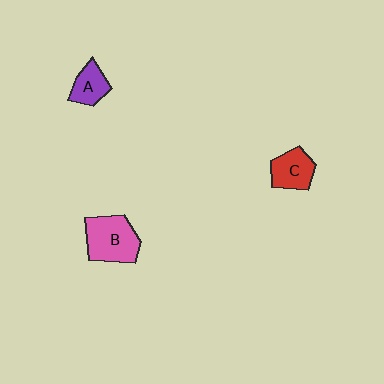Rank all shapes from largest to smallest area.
From largest to smallest: B (pink), C (red), A (purple).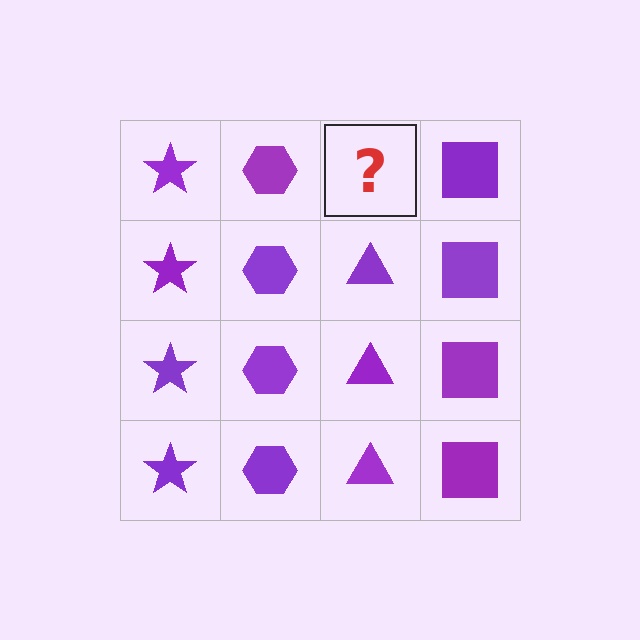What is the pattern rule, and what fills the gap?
The rule is that each column has a consistent shape. The gap should be filled with a purple triangle.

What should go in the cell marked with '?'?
The missing cell should contain a purple triangle.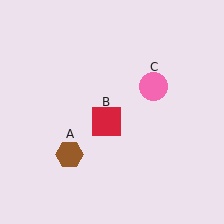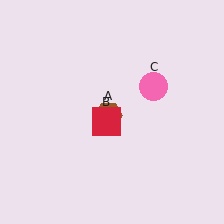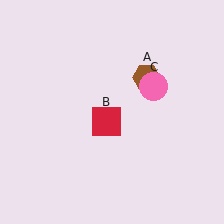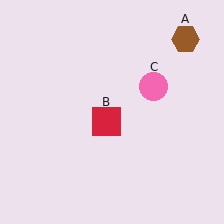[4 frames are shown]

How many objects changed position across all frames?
1 object changed position: brown hexagon (object A).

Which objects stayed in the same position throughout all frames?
Red square (object B) and pink circle (object C) remained stationary.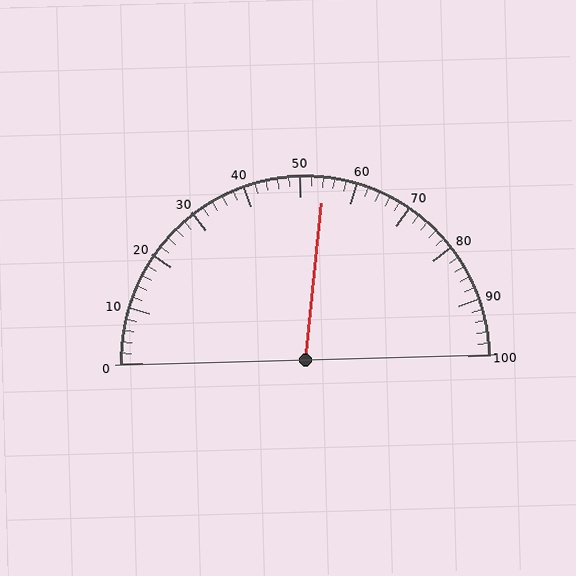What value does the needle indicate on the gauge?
The needle indicates approximately 54.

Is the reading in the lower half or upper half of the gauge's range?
The reading is in the upper half of the range (0 to 100).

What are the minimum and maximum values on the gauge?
The gauge ranges from 0 to 100.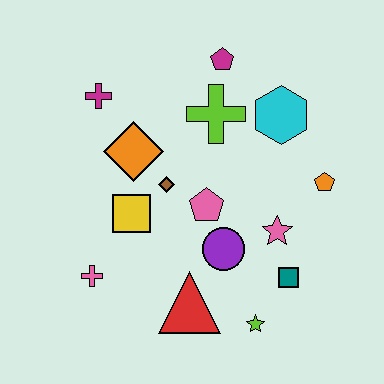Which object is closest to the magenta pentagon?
The lime cross is closest to the magenta pentagon.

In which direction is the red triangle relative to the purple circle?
The red triangle is below the purple circle.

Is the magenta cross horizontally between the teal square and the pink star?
No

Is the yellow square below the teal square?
No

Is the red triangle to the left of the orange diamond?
No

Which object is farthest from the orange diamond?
The lime star is farthest from the orange diamond.